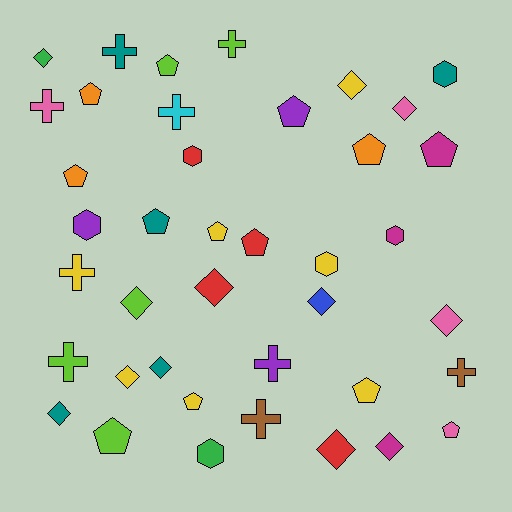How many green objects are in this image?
There are 2 green objects.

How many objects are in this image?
There are 40 objects.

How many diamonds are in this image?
There are 12 diamonds.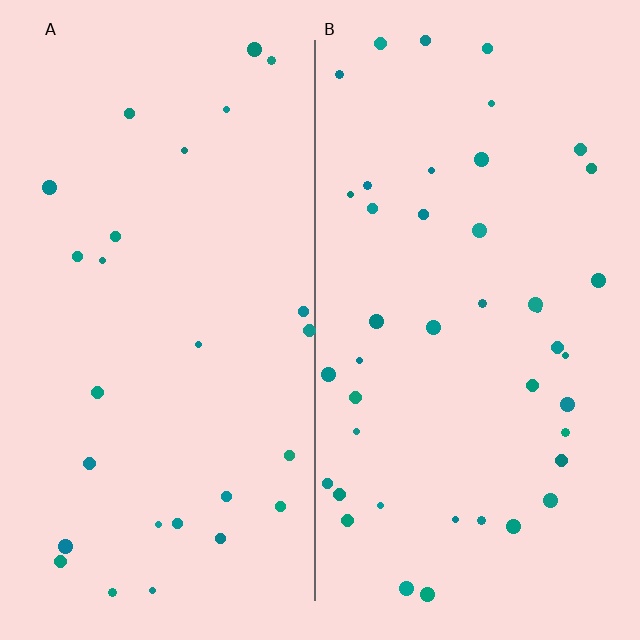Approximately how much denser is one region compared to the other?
Approximately 1.6× — region B over region A.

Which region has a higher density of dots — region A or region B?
B (the right).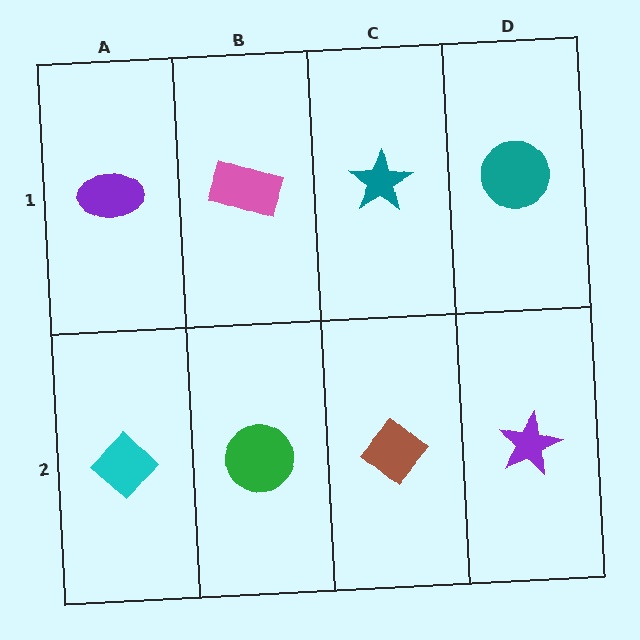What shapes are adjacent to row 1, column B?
A green circle (row 2, column B), a purple ellipse (row 1, column A), a teal star (row 1, column C).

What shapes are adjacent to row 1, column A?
A cyan diamond (row 2, column A), a pink rectangle (row 1, column B).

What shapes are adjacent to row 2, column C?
A teal star (row 1, column C), a green circle (row 2, column B), a purple star (row 2, column D).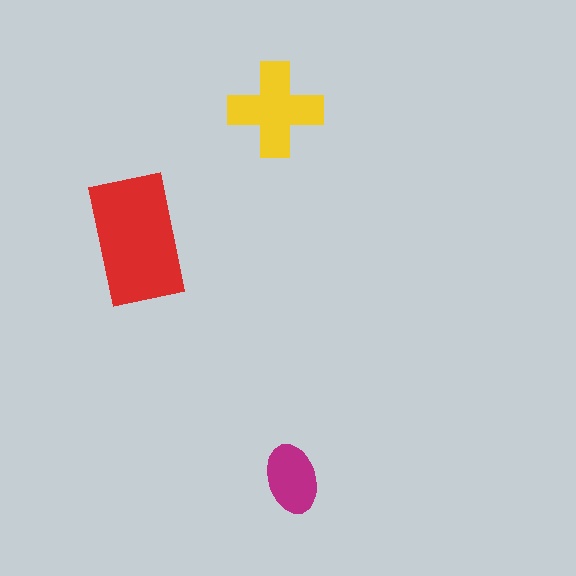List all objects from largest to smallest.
The red rectangle, the yellow cross, the magenta ellipse.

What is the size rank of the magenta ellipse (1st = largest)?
3rd.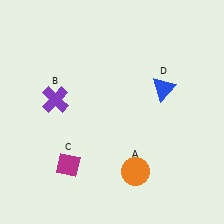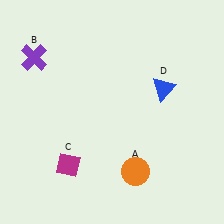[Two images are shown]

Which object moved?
The purple cross (B) moved up.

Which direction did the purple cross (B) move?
The purple cross (B) moved up.